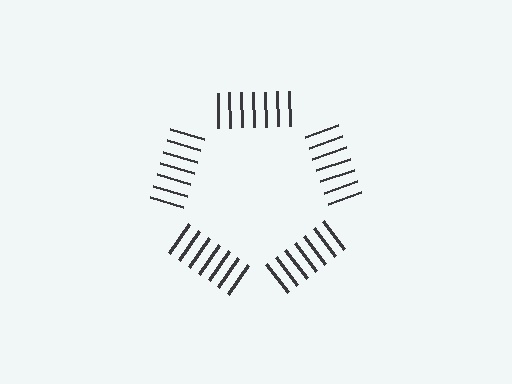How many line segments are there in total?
35 — 7 along each of the 5 edges.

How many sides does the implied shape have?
5 sides — the line-ends trace a pentagon.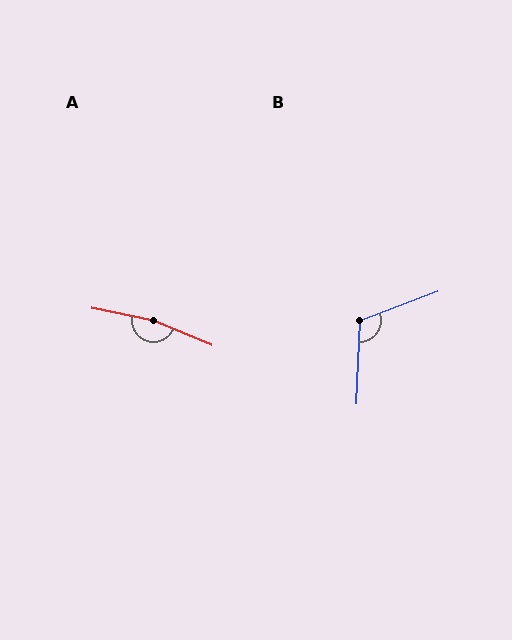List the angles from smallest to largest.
B (113°), A (169°).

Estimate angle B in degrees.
Approximately 113 degrees.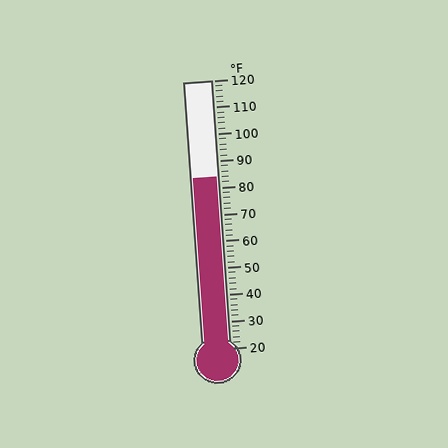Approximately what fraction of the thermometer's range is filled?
The thermometer is filled to approximately 65% of its range.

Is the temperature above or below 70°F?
The temperature is above 70°F.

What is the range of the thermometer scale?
The thermometer scale ranges from 20°F to 120°F.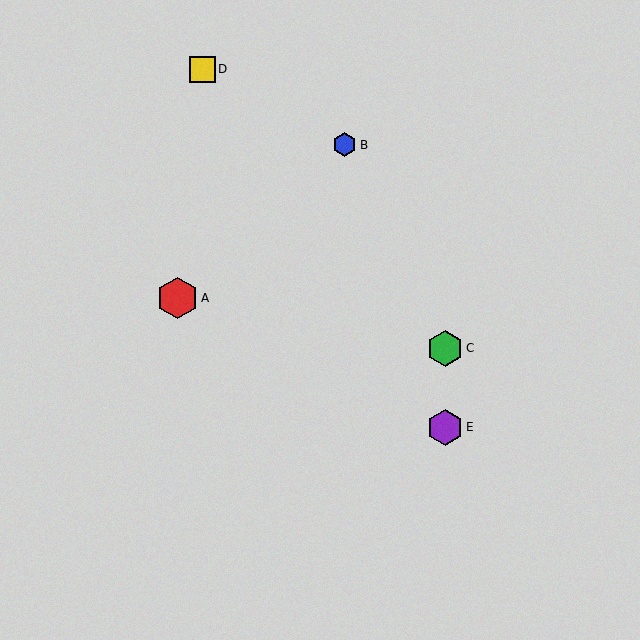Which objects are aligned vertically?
Objects C, E are aligned vertically.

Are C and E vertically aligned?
Yes, both are at x≈445.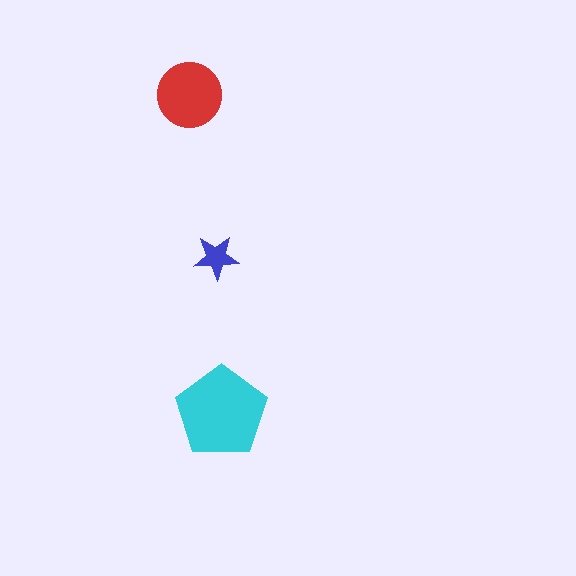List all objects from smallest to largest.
The blue star, the red circle, the cyan pentagon.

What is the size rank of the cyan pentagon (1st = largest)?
1st.